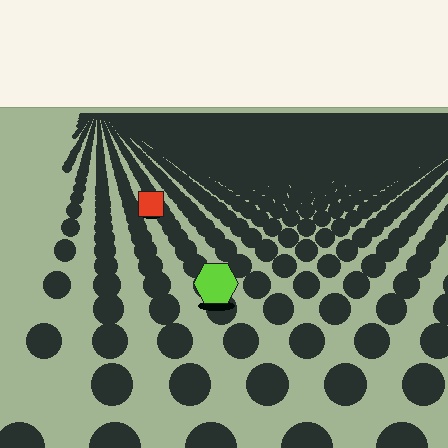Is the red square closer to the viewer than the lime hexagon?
No. The lime hexagon is closer — you can tell from the texture gradient: the ground texture is coarser near it.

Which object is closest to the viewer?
The lime hexagon is closest. The texture marks near it are larger and more spread out.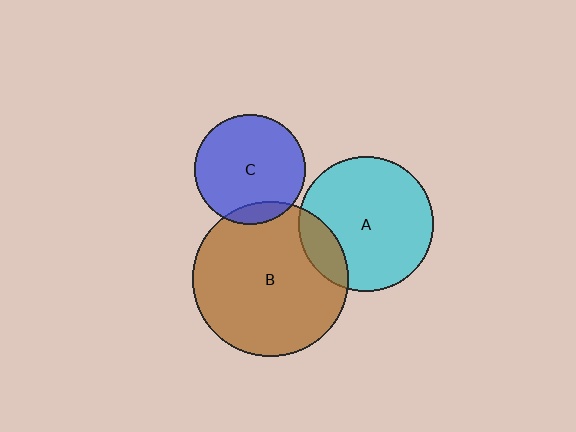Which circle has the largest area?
Circle B (brown).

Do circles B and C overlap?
Yes.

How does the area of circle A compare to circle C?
Approximately 1.5 times.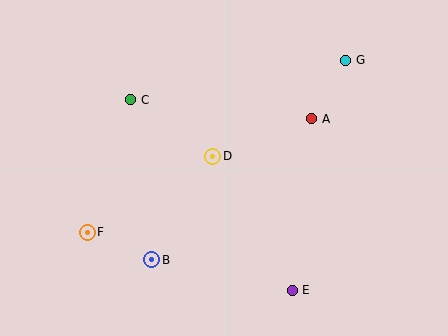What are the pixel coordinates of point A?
Point A is at (312, 119).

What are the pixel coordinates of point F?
Point F is at (87, 232).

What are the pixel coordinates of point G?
Point G is at (346, 60).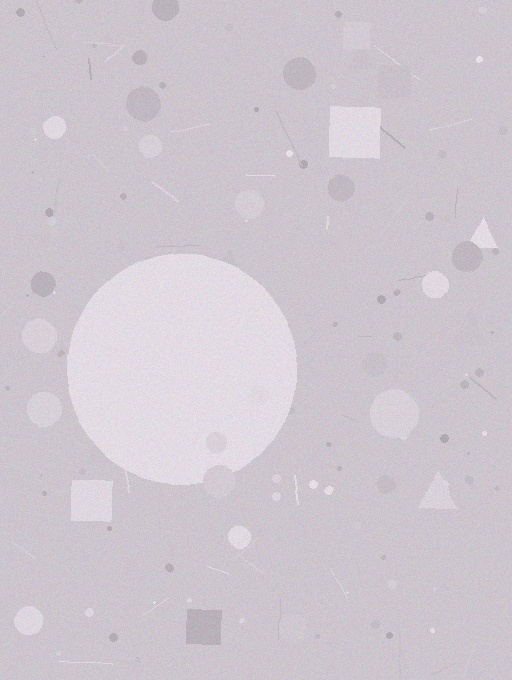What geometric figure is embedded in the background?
A circle is embedded in the background.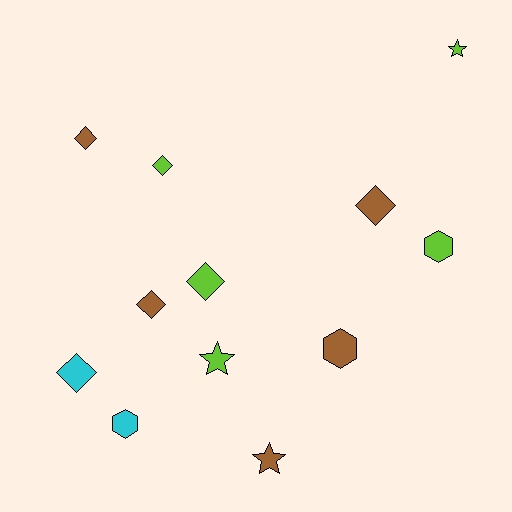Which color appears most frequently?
Brown, with 5 objects.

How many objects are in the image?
There are 12 objects.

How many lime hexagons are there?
There is 1 lime hexagon.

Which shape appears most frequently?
Diamond, with 6 objects.